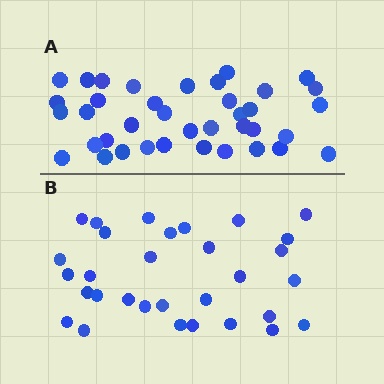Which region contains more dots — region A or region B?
Region A (the top region) has more dots.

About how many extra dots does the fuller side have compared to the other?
Region A has roughly 8 or so more dots than region B.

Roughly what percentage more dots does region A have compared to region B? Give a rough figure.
About 25% more.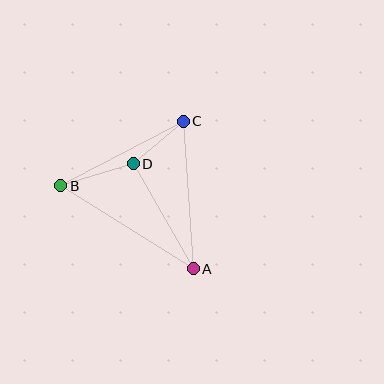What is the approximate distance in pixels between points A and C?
The distance between A and C is approximately 148 pixels.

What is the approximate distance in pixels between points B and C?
The distance between B and C is approximately 138 pixels.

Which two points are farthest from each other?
Points A and B are farthest from each other.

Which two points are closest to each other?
Points C and D are closest to each other.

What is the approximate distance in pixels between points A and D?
The distance between A and D is approximately 121 pixels.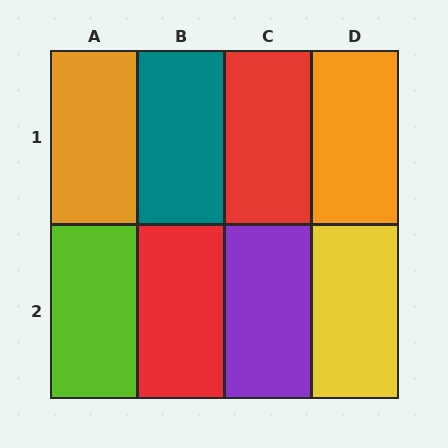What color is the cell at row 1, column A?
Orange.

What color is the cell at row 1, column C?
Red.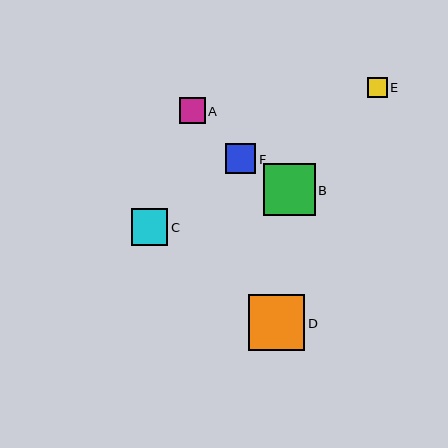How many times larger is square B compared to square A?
Square B is approximately 2.0 times the size of square A.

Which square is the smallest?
Square E is the smallest with a size of approximately 20 pixels.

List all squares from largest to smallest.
From largest to smallest: D, B, C, F, A, E.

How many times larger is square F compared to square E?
Square F is approximately 1.5 times the size of square E.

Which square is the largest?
Square D is the largest with a size of approximately 56 pixels.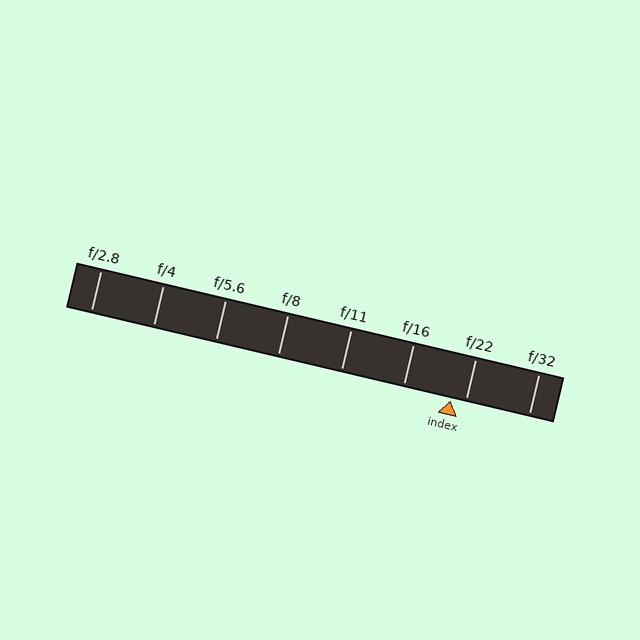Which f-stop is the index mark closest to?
The index mark is closest to f/22.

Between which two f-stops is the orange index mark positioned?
The index mark is between f/16 and f/22.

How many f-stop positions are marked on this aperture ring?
There are 8 f-stop positions marked.